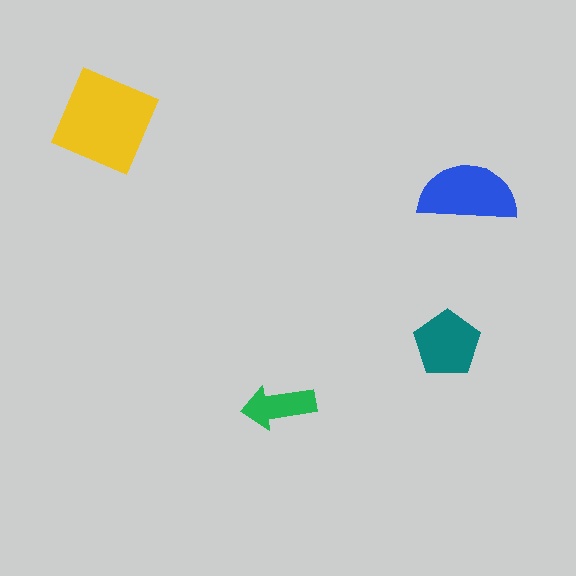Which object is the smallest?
The green arrow.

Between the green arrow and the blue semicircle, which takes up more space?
The blue semicircle.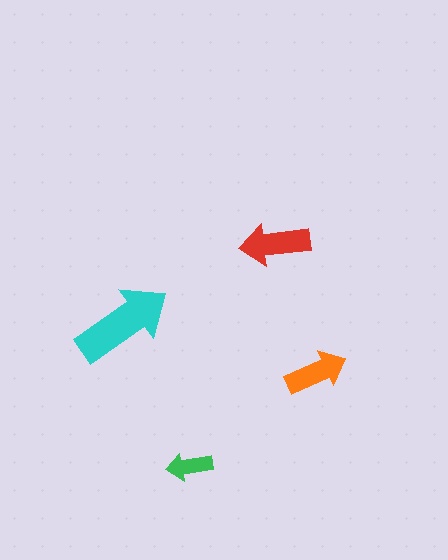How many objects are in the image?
There are 4 objects in the image.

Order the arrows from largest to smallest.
the cyan one, the red one, the orange one, the green one.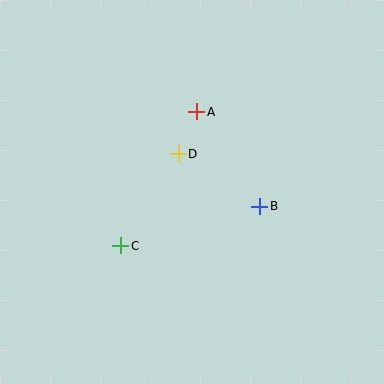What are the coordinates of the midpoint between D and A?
The midpoint between D and A is at (188, 133).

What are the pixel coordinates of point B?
Point B is at (260, 206).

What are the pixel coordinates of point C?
Point C is at (121, 246).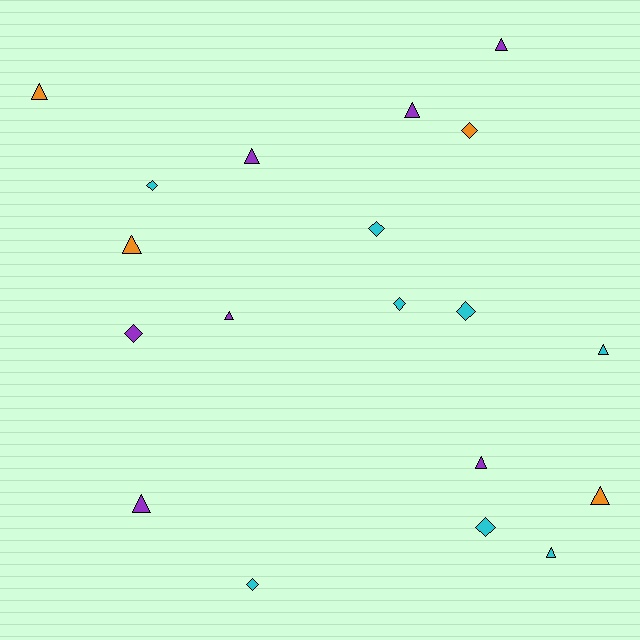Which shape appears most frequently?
Triangle, with 11 objects.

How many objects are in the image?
There are 19 objects.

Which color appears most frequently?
Cyan, with 8 objects.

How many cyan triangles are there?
There are 2 cyan triangles.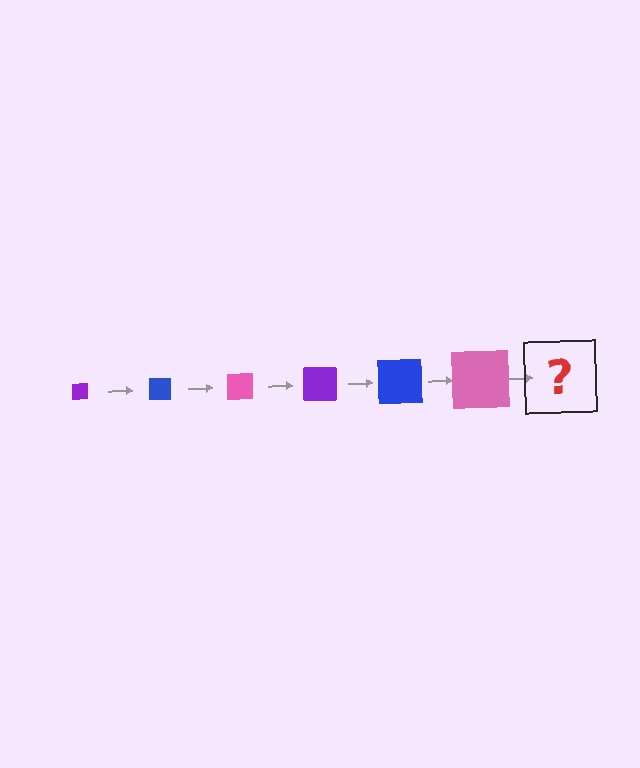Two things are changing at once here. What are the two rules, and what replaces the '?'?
The two rules are that the square grows larger each step and the color cycles through purple, blue, and pink. The '?' should be a purple square, larger than the previous one.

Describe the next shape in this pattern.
It should be a purple square, larger than the previous one.